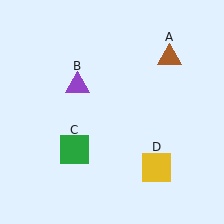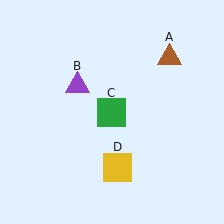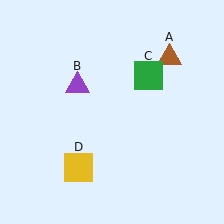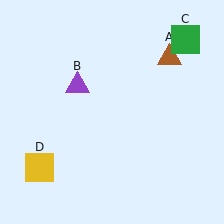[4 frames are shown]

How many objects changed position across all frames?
2 objects changed position: green square (object C), yellow square (object D).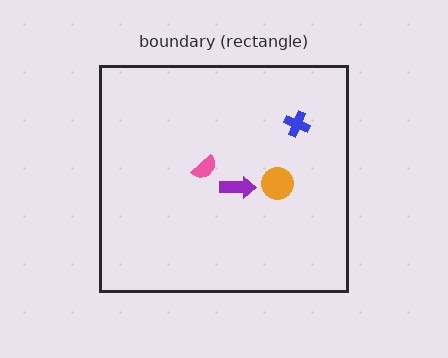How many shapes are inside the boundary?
4 inside, 0 outside.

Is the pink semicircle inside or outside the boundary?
Inside.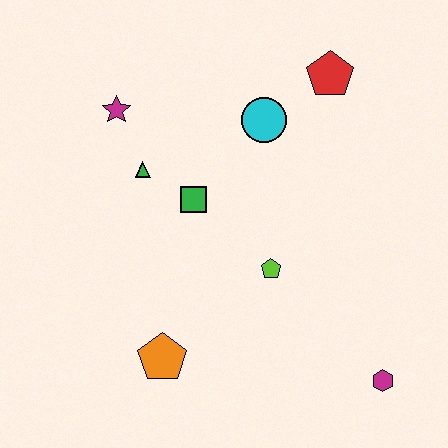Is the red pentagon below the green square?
No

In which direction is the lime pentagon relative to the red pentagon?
The lime pentagon is below the red pentagon.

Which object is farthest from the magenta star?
The magenta hexagon is farthest from the magenta star.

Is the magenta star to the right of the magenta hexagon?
No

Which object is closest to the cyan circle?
The red pentagon is closest to the cyan circle.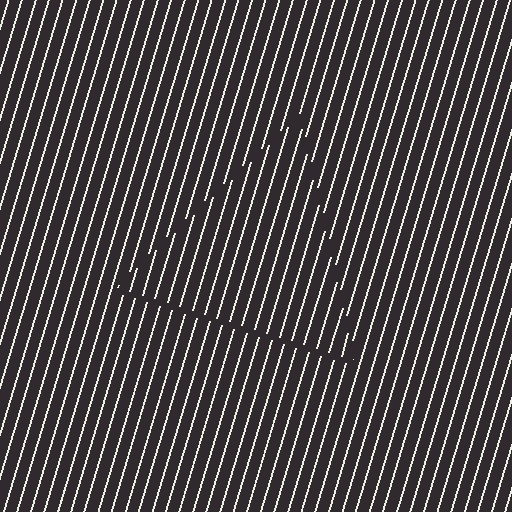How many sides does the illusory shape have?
3 sides — the line-ends trace a triangle.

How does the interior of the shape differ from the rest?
The interior of the shape contains the same grating, shifted by half a period — the contour is defined by the phase discontinuity where line-ends from the inner and outer gratings abut.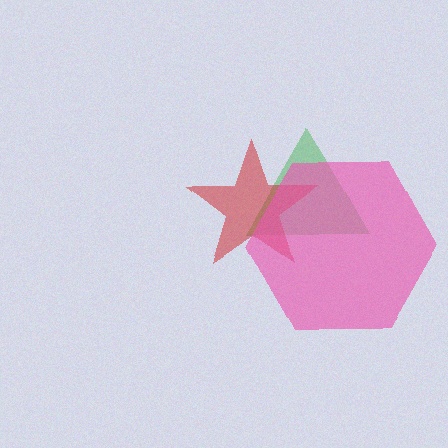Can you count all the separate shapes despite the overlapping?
Yes, there are 3 separate shapes.